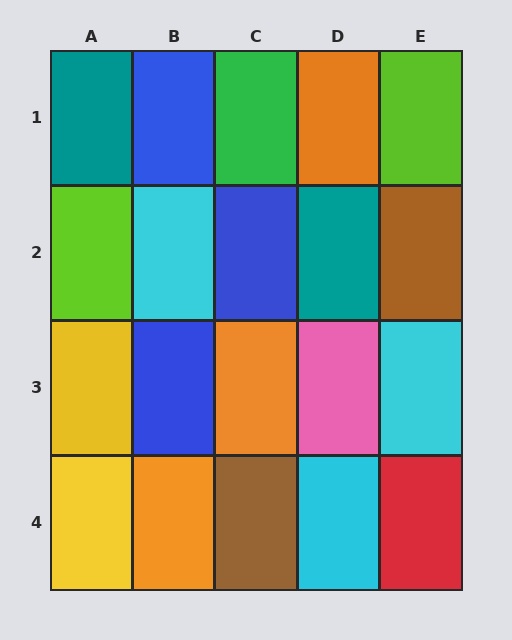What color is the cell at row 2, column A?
Lime.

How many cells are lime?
2 cells are lime.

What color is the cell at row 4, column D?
Cyan.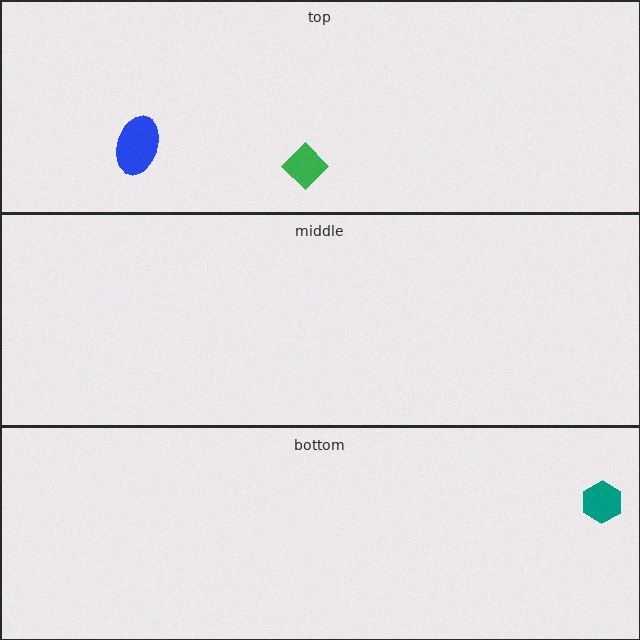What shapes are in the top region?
The green diamond, the blue ellipse.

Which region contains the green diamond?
The top region.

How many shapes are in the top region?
2.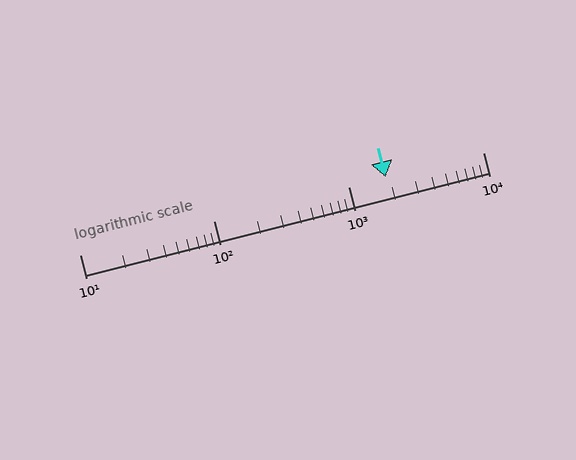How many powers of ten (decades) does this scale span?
The scale spans 3 decades, from 10 to 10000.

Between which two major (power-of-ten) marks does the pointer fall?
The pointer is between 1000 and 10000.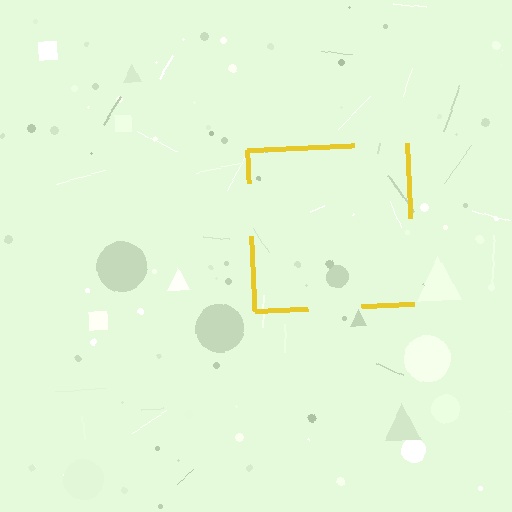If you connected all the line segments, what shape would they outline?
They would outline a square.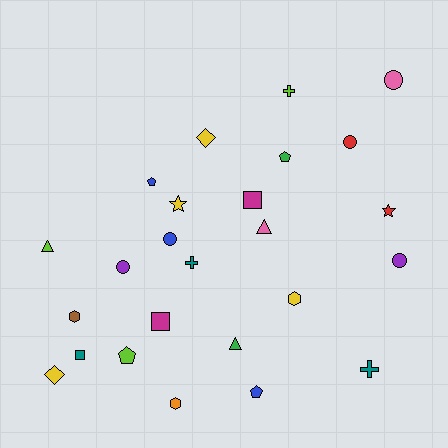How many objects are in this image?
There are 25 objects.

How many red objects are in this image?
There are 2 red objects.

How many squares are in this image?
There are 3 squares.